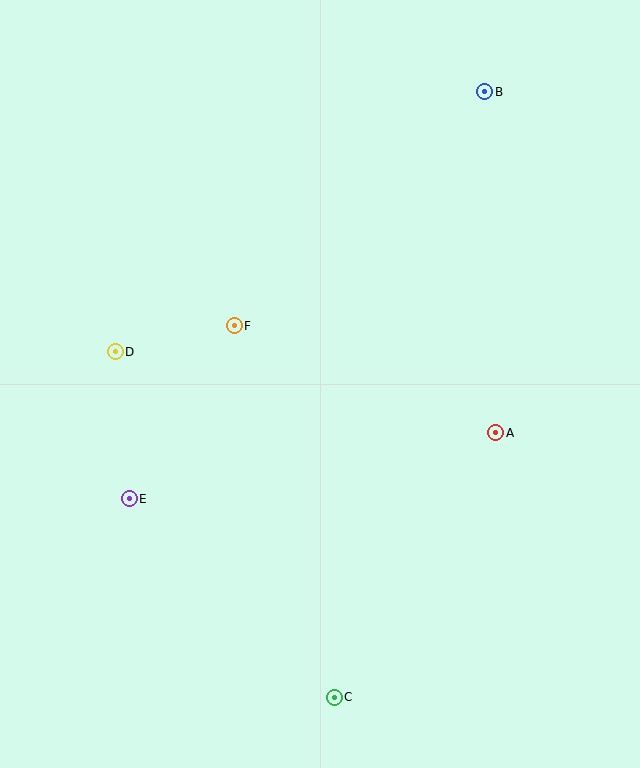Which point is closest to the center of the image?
Point F at (234, 326) is closest to the center.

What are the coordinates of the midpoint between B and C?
The midpoint between B and C is at (409, 395).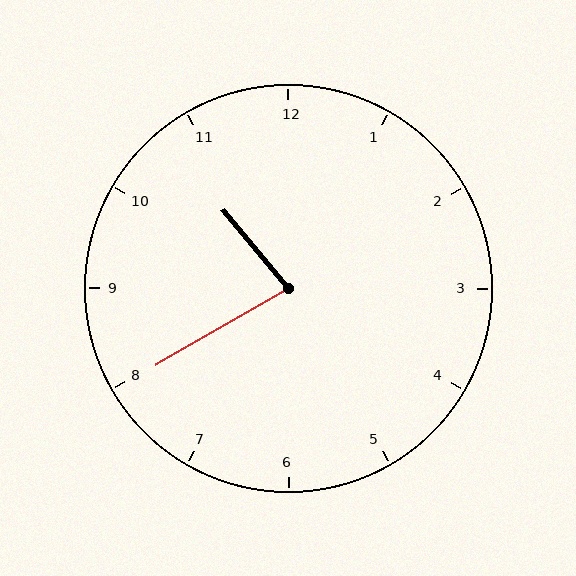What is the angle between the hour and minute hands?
Approximately 80 degrees.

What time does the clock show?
10:40.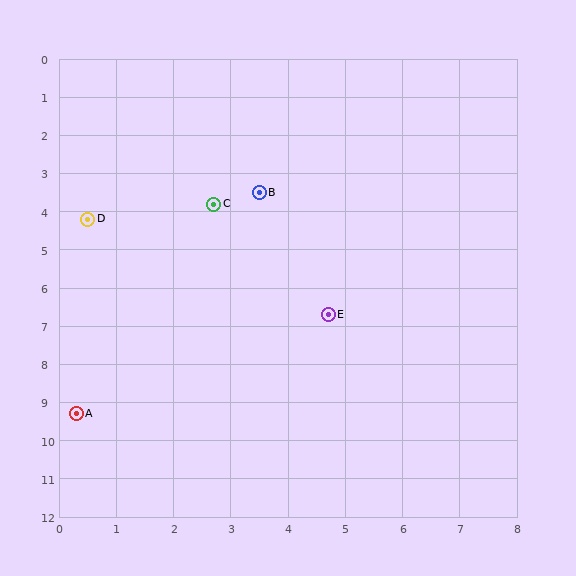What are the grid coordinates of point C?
Point C is at approximately (2.7, 3.8).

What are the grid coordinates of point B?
Point B is at approximately (3.5, 3.5).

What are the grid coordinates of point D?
Point D is at approximately (0.5, 4.2).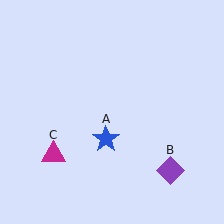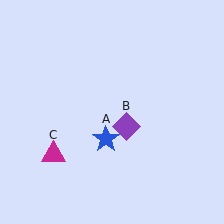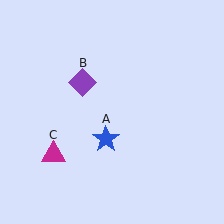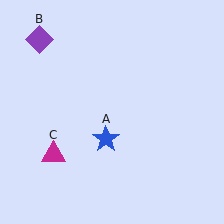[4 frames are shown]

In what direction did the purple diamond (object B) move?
The purple diamond (object B) moved up and to the left.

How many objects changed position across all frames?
1 object changed position: purple diamond (object B).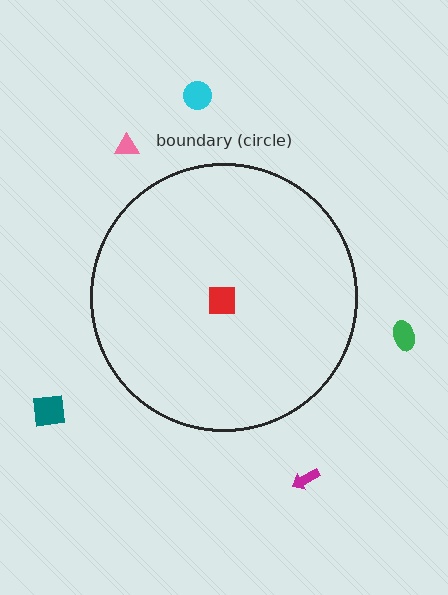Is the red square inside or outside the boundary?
Inside.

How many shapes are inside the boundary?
1 inside, 5 outside.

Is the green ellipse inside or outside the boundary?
Outside.